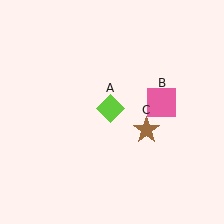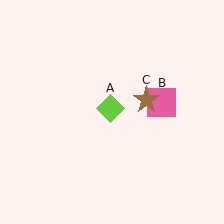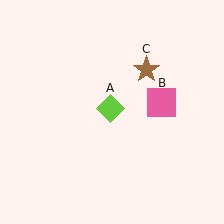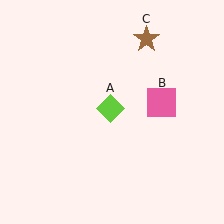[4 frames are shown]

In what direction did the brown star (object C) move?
The brown star (object C) moved up.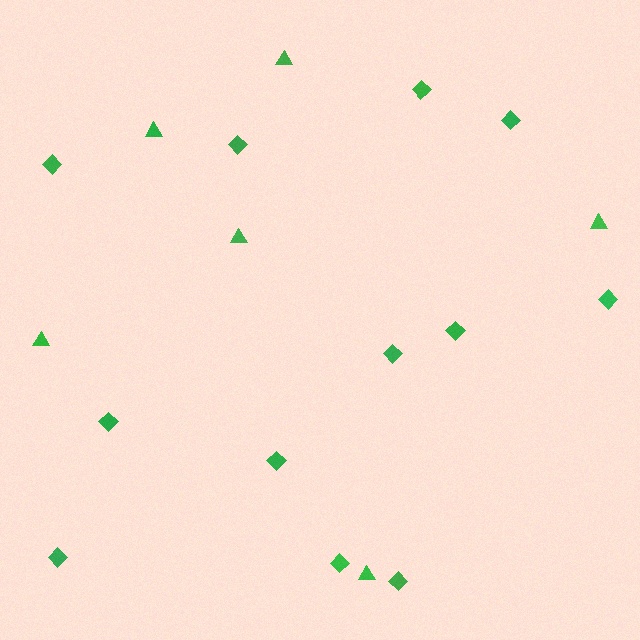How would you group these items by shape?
There are 2 groups: one group of diamonds (12) and one group of triangles (6).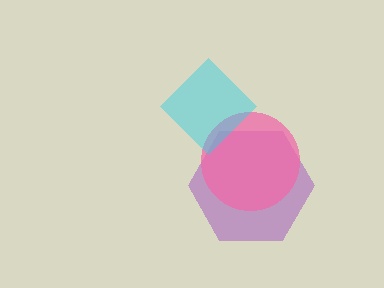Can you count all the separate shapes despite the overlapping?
Yes, there are 3 separate shapes.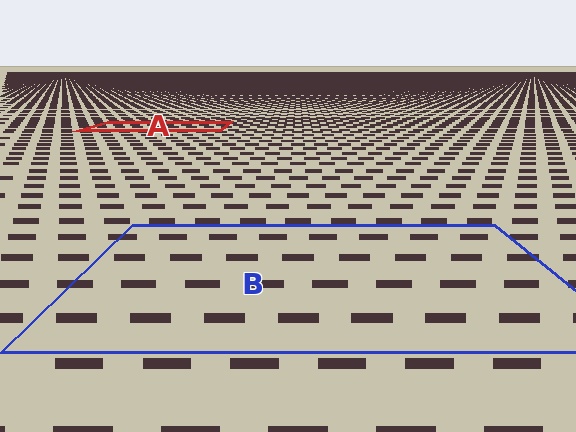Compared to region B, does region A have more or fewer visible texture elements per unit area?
Region A has more texture elements per unit area — they are packed more densely because it is farther away.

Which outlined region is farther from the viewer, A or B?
Region A is farther from the viewer — the texture elements inside it appear smaller and more densely packed.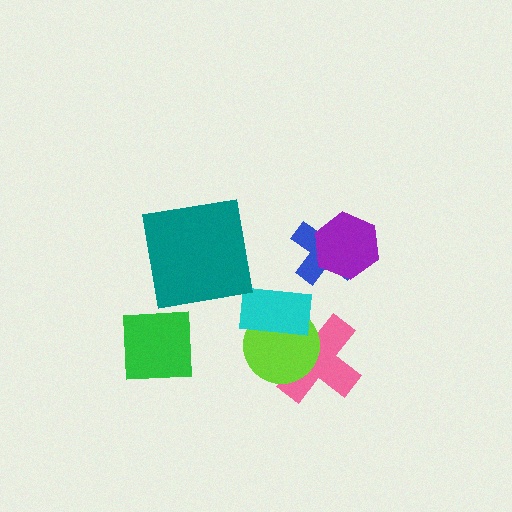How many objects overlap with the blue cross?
1 object overlaps with the blue cross.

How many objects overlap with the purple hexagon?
1 object overlaps with the purple hexagon.